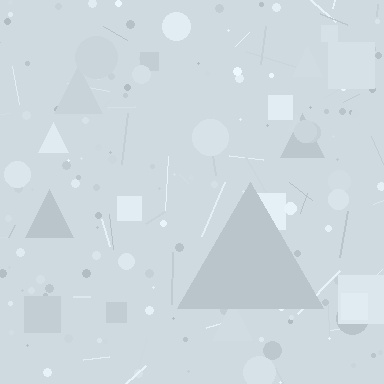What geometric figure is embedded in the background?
A triangle is embedded in the background.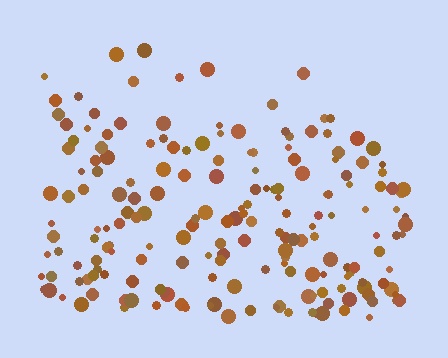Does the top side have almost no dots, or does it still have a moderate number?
Still a moderate number, just noticeably fewer than the bottom.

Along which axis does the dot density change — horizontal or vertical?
Vertical.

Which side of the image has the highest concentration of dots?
The bottom.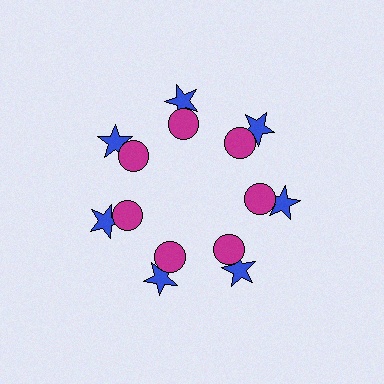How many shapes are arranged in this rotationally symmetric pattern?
There are 14 shapes, arranged in 7 groups of 2.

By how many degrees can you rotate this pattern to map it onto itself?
The pattern maps onto itself every 51 degrees of rotation.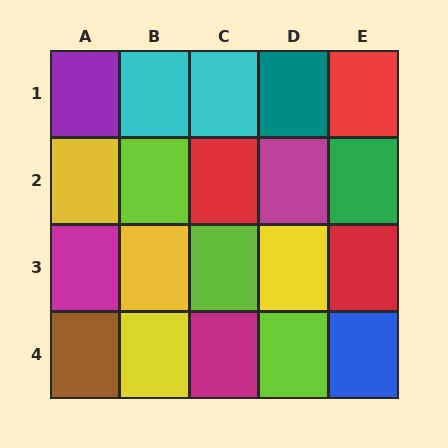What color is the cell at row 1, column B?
Cyan.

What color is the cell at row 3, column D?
Yellow.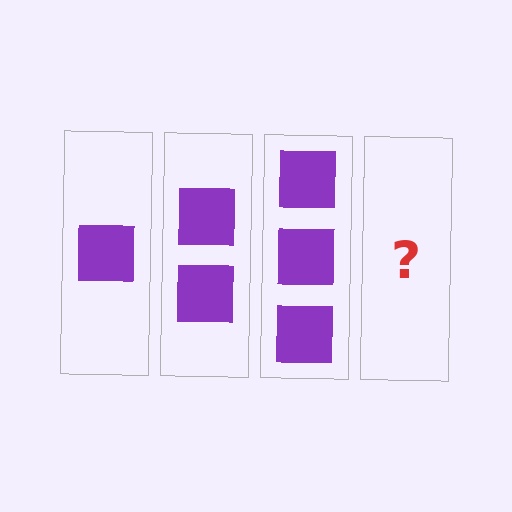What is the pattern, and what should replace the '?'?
The pattern is that each step adds one more square. The '?' should be 4 squares.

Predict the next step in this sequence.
The next step is 4 squares.